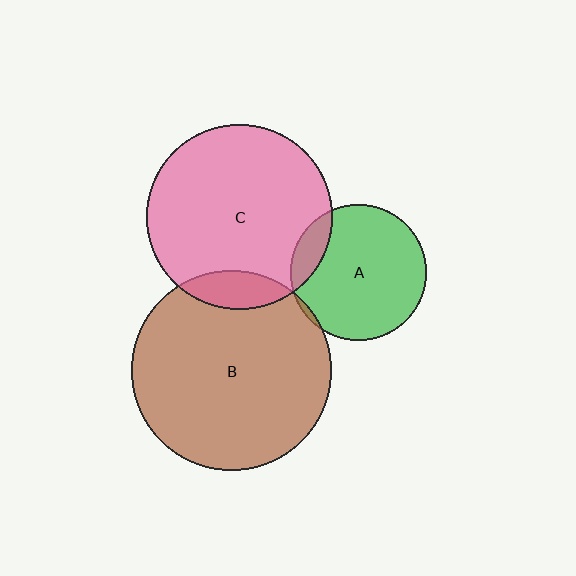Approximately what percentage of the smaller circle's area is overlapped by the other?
Approximately 15%.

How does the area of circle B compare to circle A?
Approximately 2.2 times.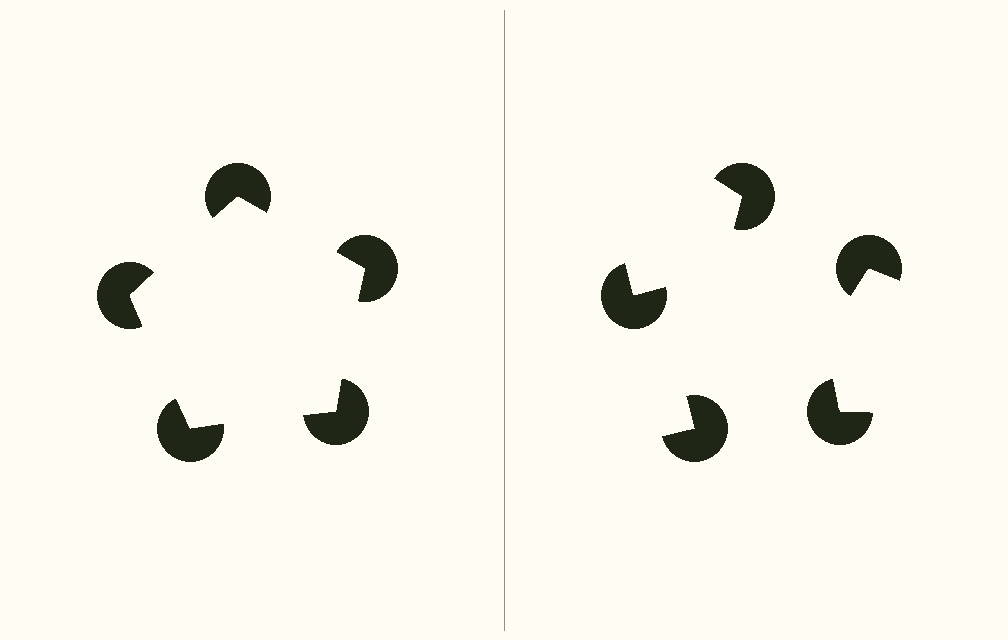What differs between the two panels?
The pac-man discs are positioned identically on both sides; only the wedge orientations differ. On the left they align to a pentagon; on the right they are misaligned.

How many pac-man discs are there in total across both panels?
10 — 5 on each side.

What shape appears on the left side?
An illusory pentagon.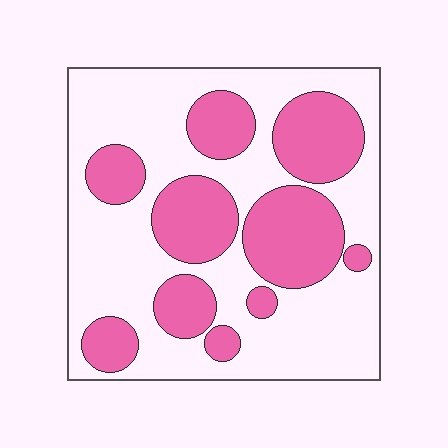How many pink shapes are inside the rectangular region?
10.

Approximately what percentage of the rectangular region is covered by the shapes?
Approximately 35%.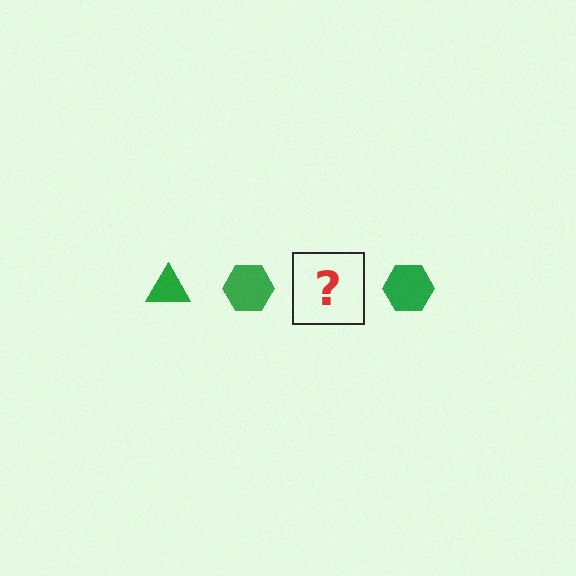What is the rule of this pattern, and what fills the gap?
The rule is that the pattern cycles through triangle, hexagon shapes in green. The gap should be filled with a green triangle.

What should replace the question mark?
The question mark should be replaced with a green triangle.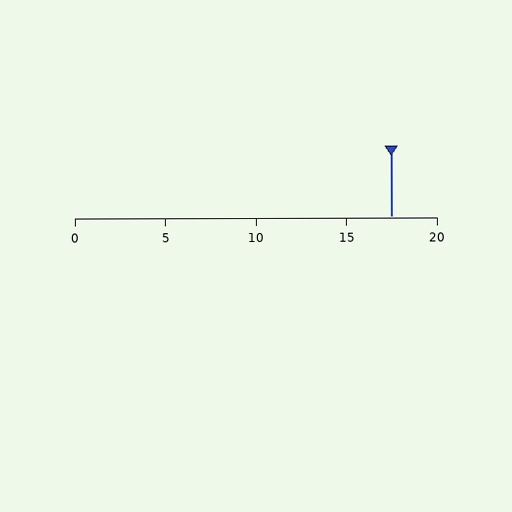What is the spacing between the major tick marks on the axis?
The major ticks are spaced 5 apart.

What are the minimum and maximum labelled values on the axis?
The axis runs from 0 to 20.